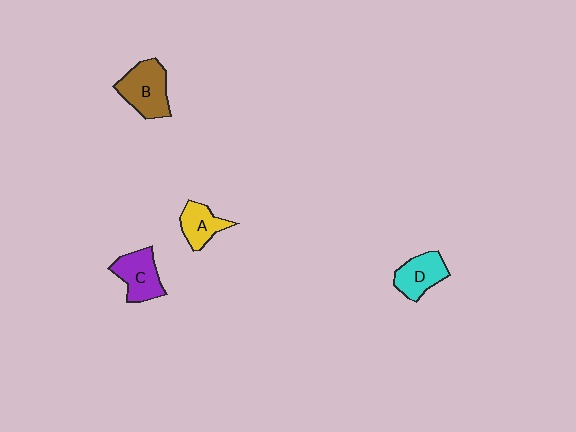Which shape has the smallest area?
Shape A (yellow).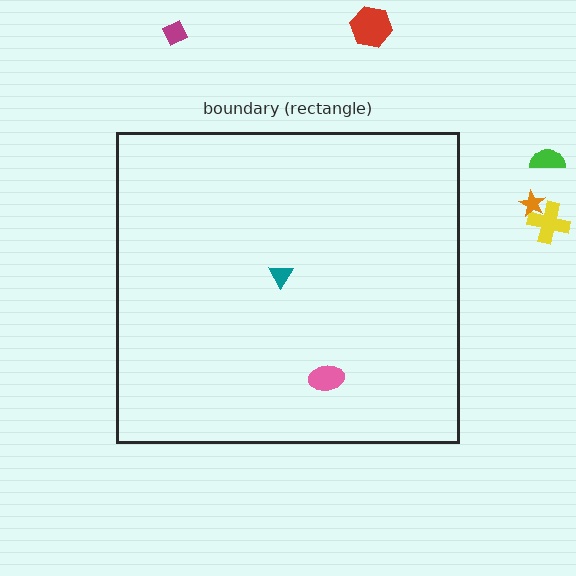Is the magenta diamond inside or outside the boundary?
Outside.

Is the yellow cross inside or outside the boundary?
Outside.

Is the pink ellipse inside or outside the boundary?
Inside.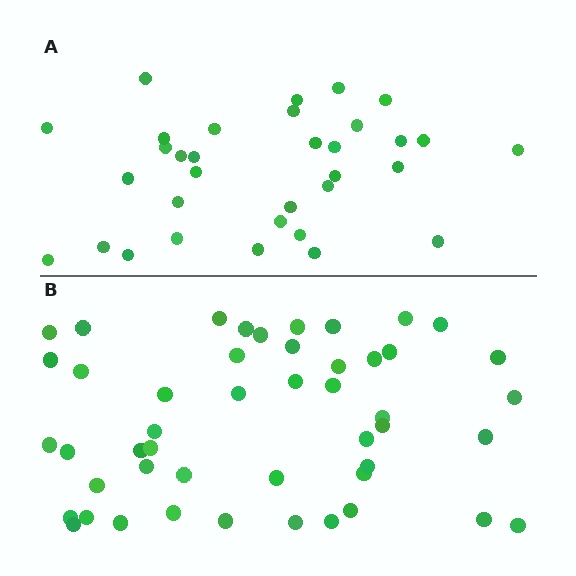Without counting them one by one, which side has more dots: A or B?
Region B (the bottom region) has more dots.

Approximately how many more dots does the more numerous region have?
Region B has approximately 15 more dots than region A.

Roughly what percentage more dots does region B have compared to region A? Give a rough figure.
About 45% more.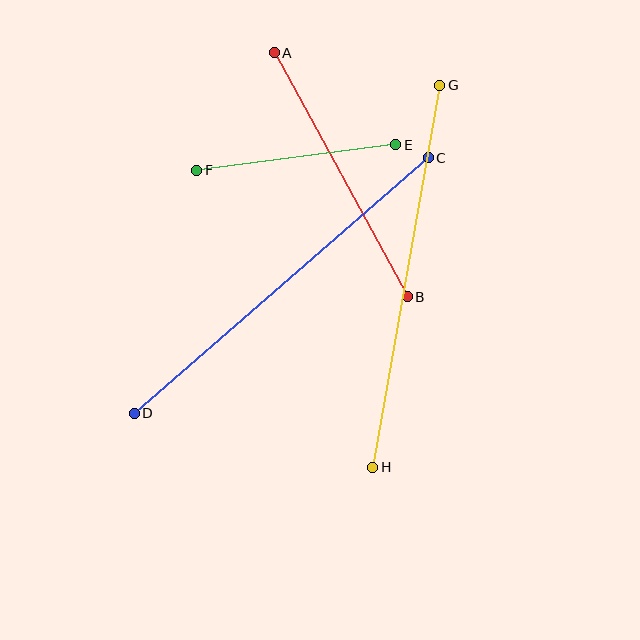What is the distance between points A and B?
The distance is approximately 278 pixels.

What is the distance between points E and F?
The distance is approximately 201 pixels.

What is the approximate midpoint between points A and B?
The midpoint is at approximately (341, 175) pixels.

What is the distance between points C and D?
The distance is approximately 390 pixels.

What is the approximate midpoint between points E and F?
The midpoint is at approximately (296, 157) pixels.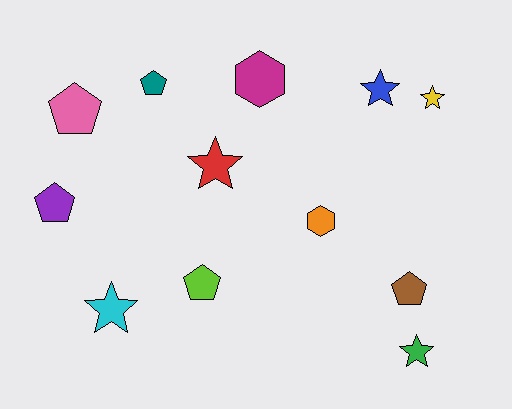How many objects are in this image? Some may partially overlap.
There are 12 objects.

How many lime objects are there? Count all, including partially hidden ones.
There is 1 lime object.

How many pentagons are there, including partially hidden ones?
There are 5 pentagons.